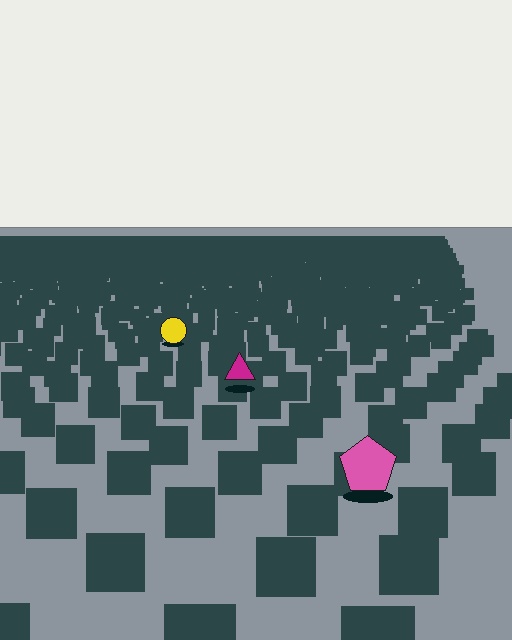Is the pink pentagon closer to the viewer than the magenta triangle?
Yes. The pink pentagon is closer — you can tell from the texture gradient: the ground texture is coarser near it.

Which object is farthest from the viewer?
The yellow circle is farthest from the viewer. It appears smaller and the ground texture around it is denser.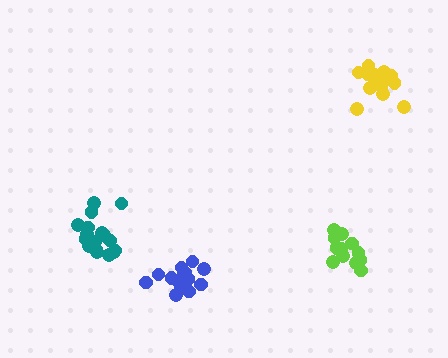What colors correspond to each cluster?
The clusters are colored: lime, blue, yellow, teal.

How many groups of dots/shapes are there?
There are 4 groups.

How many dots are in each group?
Group 1: 14 dots, Group 2: 15 dots, Group 3: 16 dots, Group 4: 20 dots (65 total).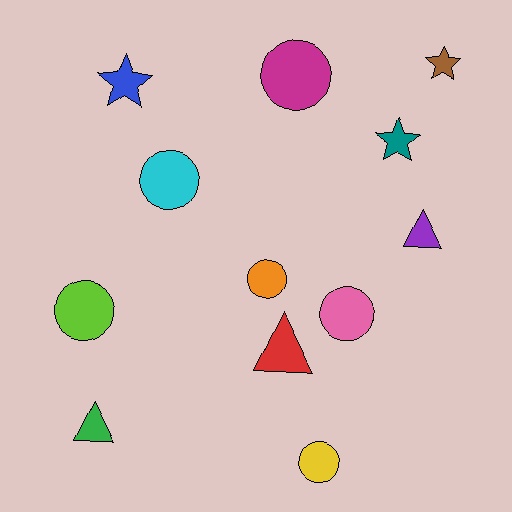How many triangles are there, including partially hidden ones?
There are 3 triangles.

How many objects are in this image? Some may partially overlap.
There are 12 objects.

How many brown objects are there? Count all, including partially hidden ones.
There is 1 brown object.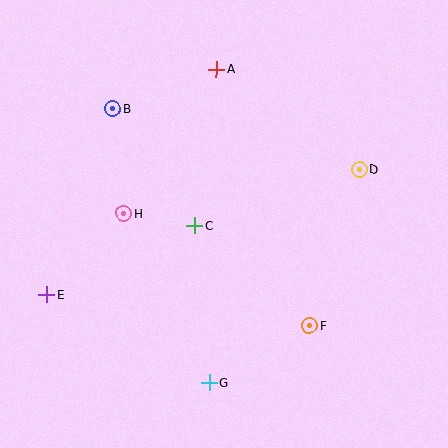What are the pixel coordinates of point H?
Point H is at (124, 213).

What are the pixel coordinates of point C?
Point C is at (195, 226).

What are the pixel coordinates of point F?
Point F is at (309, 326).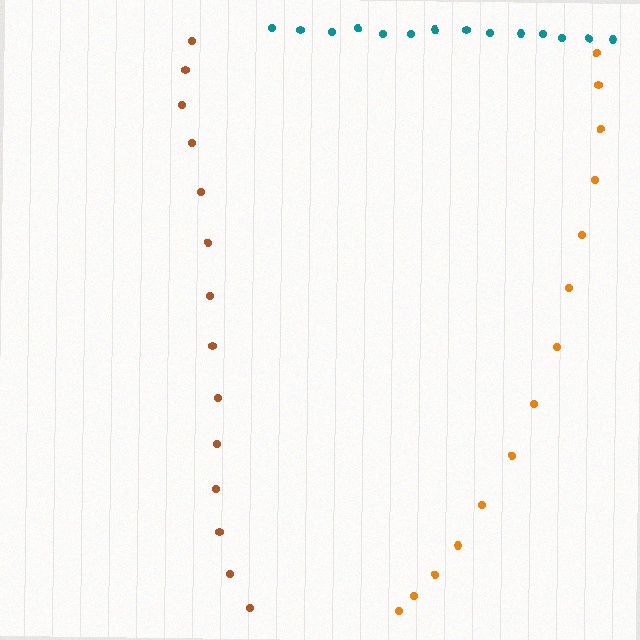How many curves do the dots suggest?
There are 3 distinct paths.